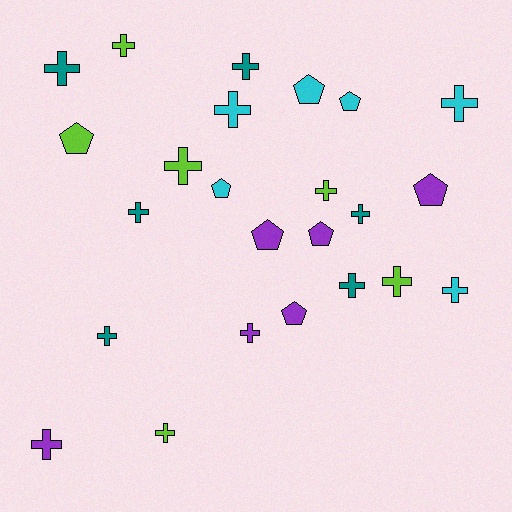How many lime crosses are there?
There are 5 lime crosses.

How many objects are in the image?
There are 24 objects.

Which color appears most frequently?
Cyan, with 6 objects.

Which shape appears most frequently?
Cross, with 16 objects.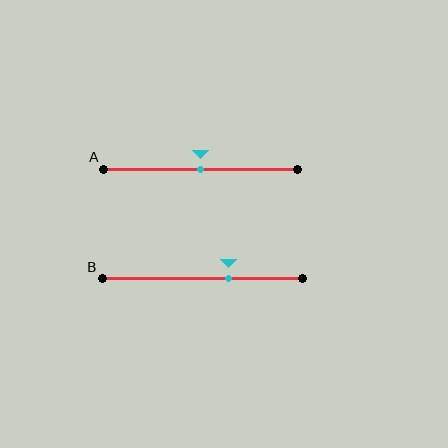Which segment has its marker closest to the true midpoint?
Segment A has its marker closest to the true midpoint.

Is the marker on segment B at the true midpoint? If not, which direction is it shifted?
No, the marker on segment B is shifted to the right by about 13% of the segment length.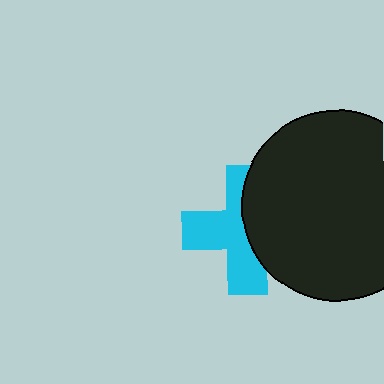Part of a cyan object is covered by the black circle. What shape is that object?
It is a cross.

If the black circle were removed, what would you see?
You would see the complete cyan cross.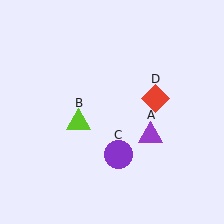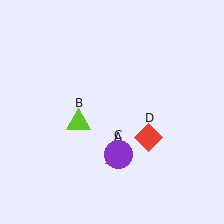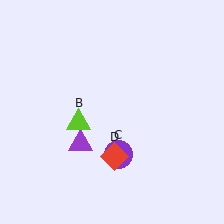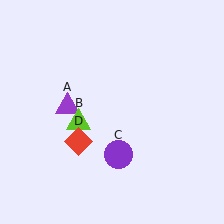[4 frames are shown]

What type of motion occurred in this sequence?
The purple triangle (object A), red diamond (object D) rotated clockwise around the center of the scene.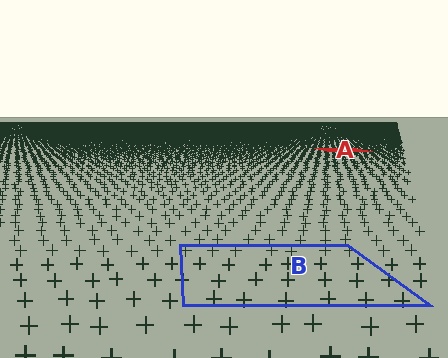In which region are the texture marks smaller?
The texture marks are smaller in region A, because it is farther away.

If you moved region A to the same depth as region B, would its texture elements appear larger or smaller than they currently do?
They would appear larger. At a closer depth, the same texture elements are projected at a bigger on-screen size.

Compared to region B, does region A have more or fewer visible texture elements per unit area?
Region A has more texture elements per unit area — they are packed more densely because it is farther away.